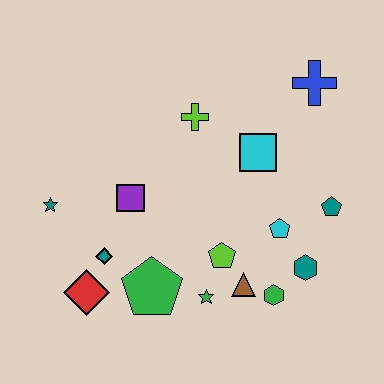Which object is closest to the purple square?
The teal diamond is closest to the purple square.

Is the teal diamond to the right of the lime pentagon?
No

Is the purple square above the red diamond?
Yes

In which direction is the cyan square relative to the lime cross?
The cyan square is to the right of the lime cross.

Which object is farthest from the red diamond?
The blue cross is farthest from the red diamond.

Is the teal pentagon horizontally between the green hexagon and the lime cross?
No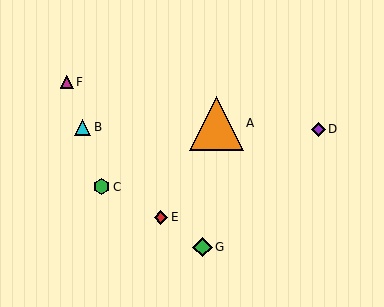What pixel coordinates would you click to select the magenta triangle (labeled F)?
Click at (67, 82) to select the magenta triangle F.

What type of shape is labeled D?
Shape D is a purple diamond.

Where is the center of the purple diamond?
The center of the purple diamond is at (318, 129).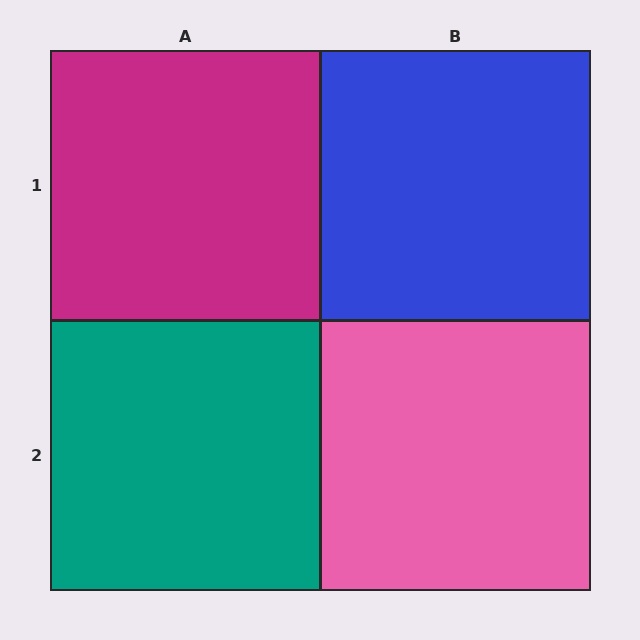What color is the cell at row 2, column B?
Pink.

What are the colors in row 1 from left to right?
Magenta, blue.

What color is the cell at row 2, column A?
Teal.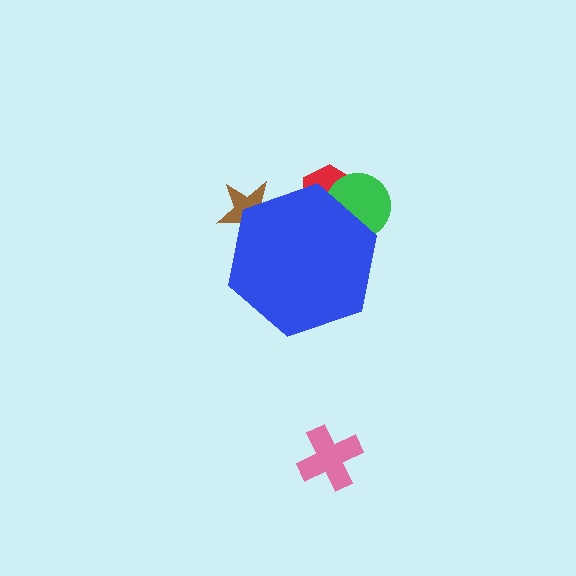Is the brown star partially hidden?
Yes, the brown star is partially hidden behind the blue hexagon.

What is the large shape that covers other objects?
A blue hexagon.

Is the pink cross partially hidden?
No, the pink cross is fully visible.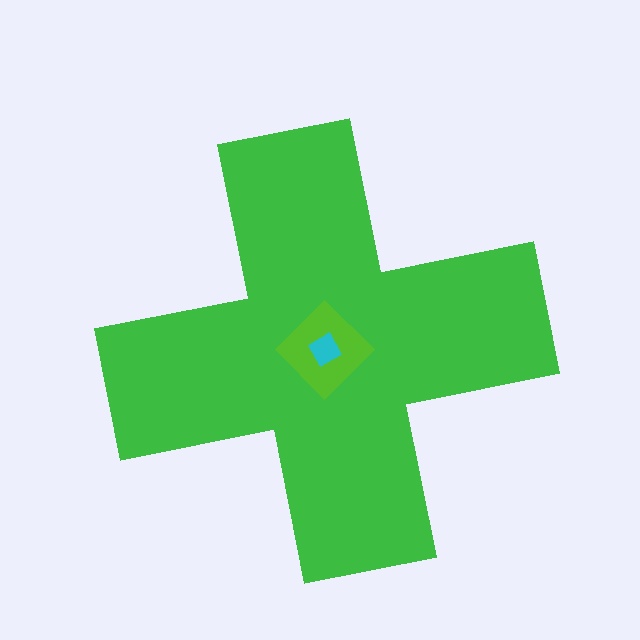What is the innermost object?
The cyan diamond.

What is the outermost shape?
The green cross.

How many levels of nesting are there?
3.